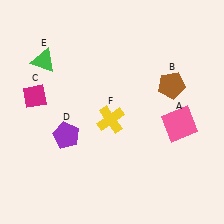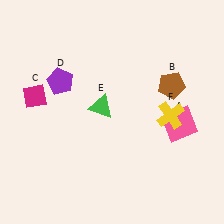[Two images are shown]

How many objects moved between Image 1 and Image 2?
3 objects moved between the two images.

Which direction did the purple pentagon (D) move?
The purple pentagon (D) moved up.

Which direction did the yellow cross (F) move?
The yellow cross (F) moved right.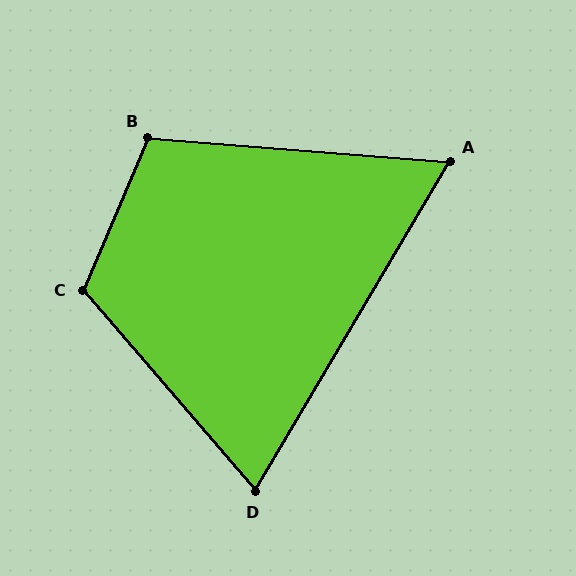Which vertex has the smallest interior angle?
A, at approximately 64 degrees.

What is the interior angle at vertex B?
Approximately 108 degrees (obtuse).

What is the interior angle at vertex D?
Approximately 72 degrees (acute).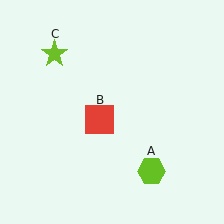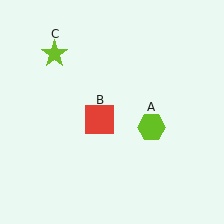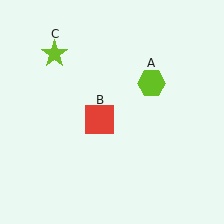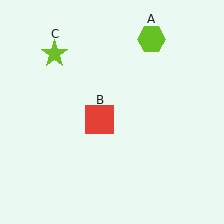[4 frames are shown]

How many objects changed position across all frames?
1 object changed position: lime hexagon (object A).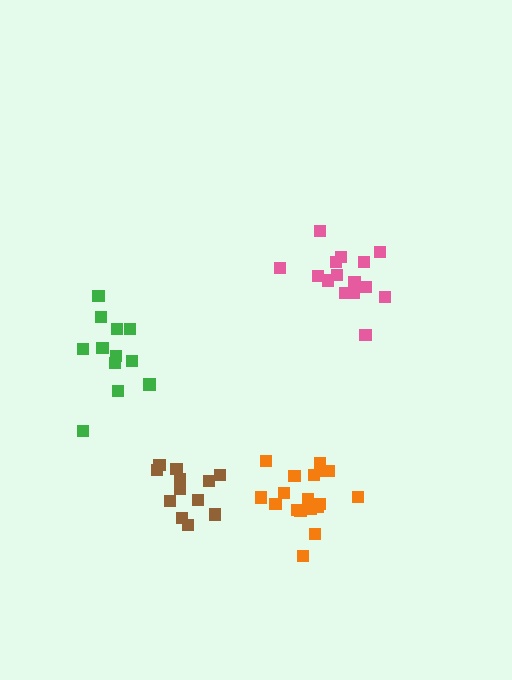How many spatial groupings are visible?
There are 4 spatial groupings.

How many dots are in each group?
Group 1: 12 dots, Group 2: 16 dots, Group 3: 12 dots, Group 4: 18 dots (58 total).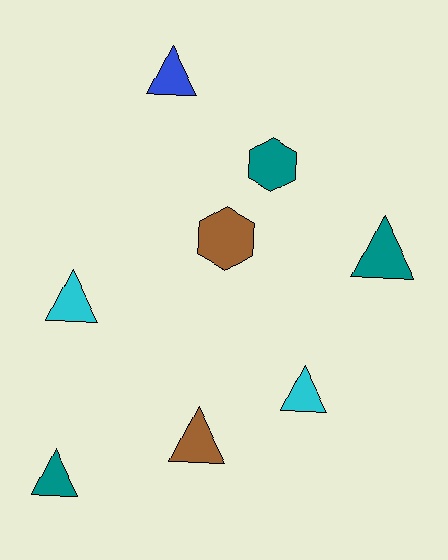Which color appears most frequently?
Teal, with 3 objects.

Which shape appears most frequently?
Triangle, with 6 objects.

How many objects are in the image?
There are 8 objects.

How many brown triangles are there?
There is 1 brown triangle.